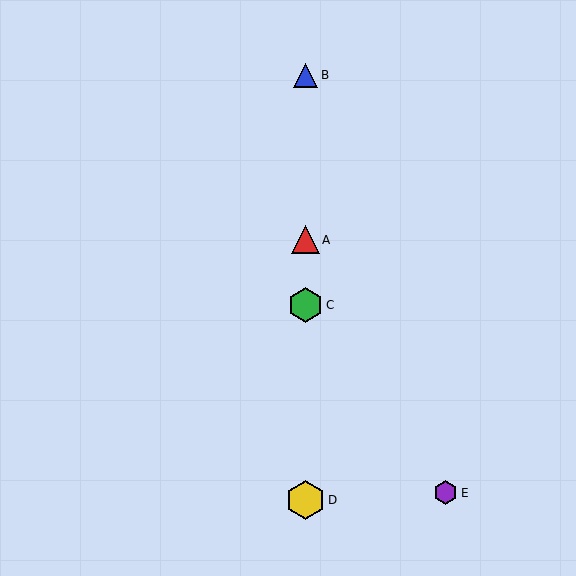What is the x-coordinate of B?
Object B is at x≈306.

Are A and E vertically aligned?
No, A is at x≈306 and E is at x≈446.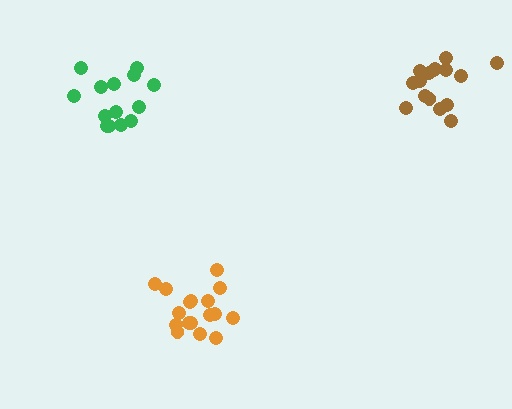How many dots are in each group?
Group 1: 16 dots, Group 2: 14 dots, Group 3: 17 dots (47 total).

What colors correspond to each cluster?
The clusters are colored: brown, green, orange.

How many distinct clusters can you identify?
There are 3 distinct clusters.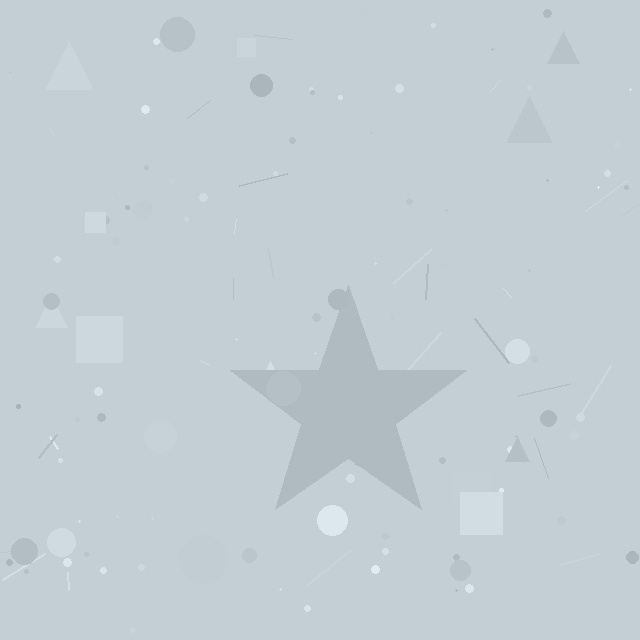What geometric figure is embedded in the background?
A star is embedded in the background.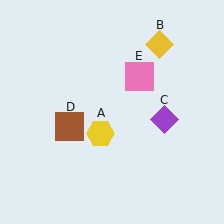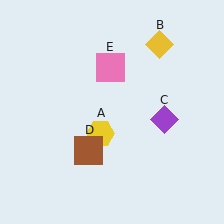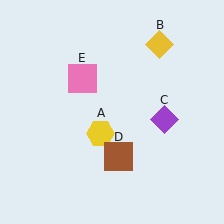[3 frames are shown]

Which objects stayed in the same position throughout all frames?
Yellow hexagon (object A) and yellow diamond (object B) and purple diamond (object C) remained stationary.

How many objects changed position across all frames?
2 objects changed position: brown square (object D), pink square (object E).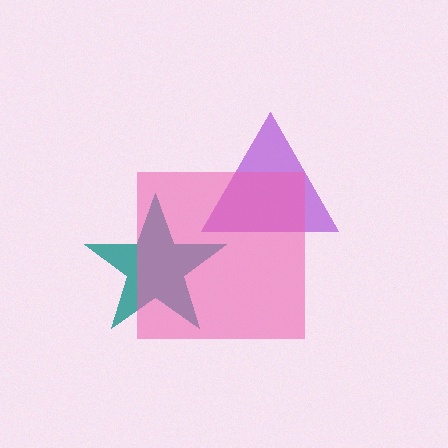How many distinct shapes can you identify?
There are 3 distinct shapes: a purple triangle, a teal star, a pink square.